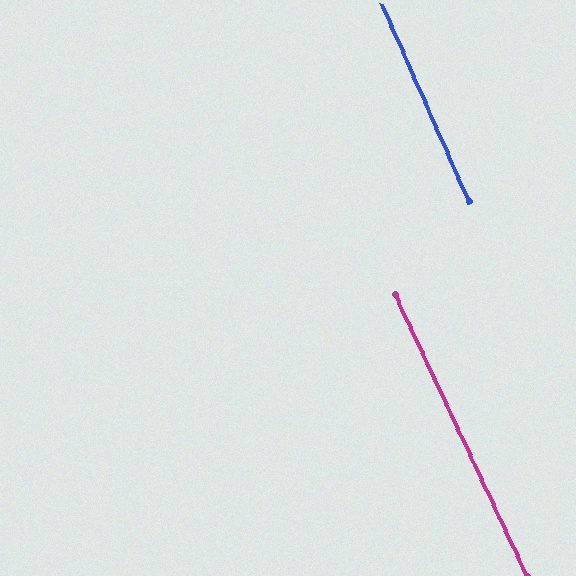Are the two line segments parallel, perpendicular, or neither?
Parallel — their directions differ by only 1.3°.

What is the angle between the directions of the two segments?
Approximately 1 degree.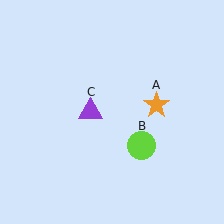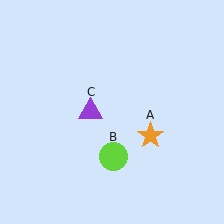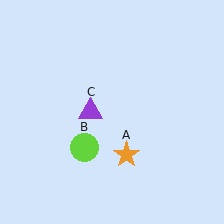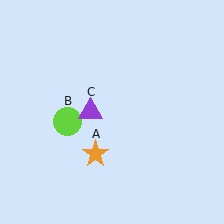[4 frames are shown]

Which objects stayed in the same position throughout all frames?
Purple triangle (object C) remained stationary.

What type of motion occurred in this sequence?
The orange star (object A), lime circle (object B) rotated clockwise around the center of the scene.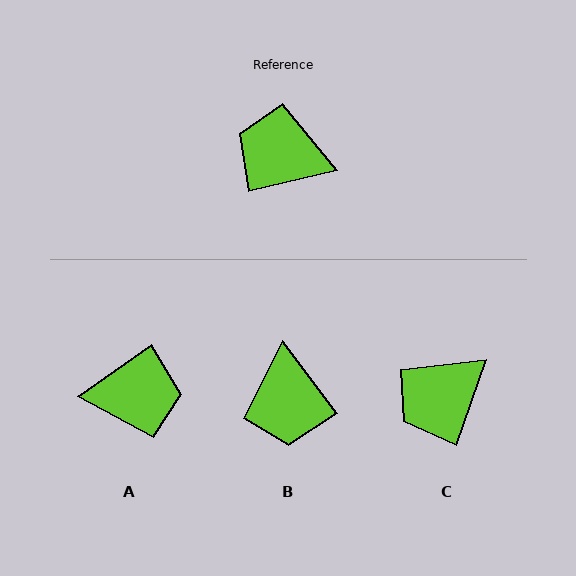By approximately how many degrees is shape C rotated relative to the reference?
Approximately 57 degrees counter-clockwise.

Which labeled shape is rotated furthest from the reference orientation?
A, about 158 degrees away.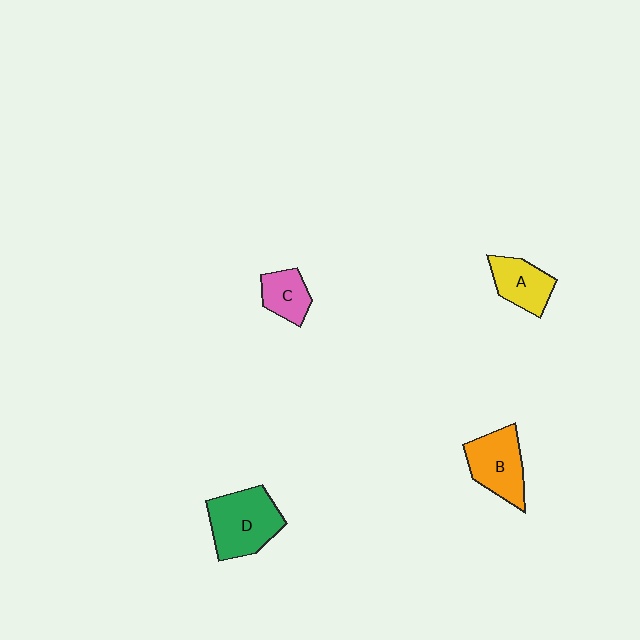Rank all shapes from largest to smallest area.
From largest to smallest: D (green), B (orange), A (yellow), C (pink).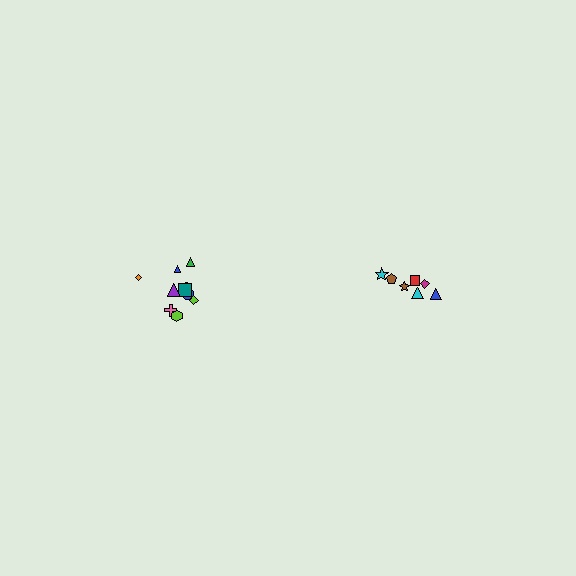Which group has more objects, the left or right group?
The left group.